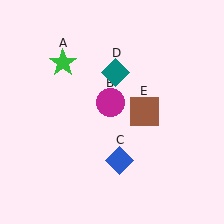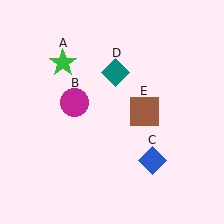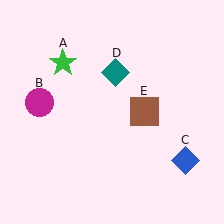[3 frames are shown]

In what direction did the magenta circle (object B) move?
The magenta circle (object B) moved left.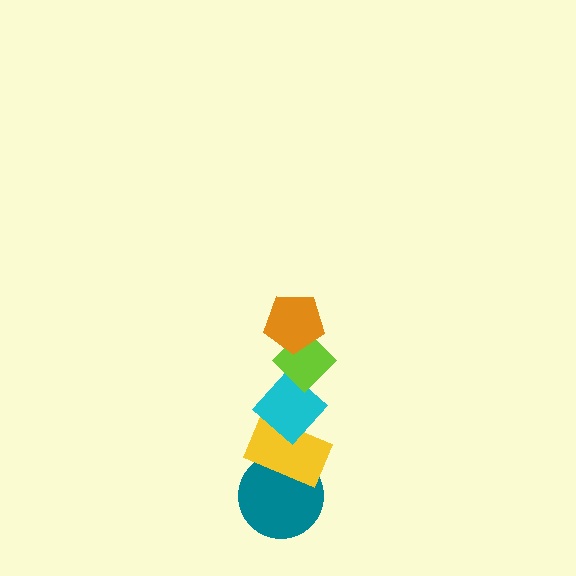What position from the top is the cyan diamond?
The cyan diamond is 3rd from the top.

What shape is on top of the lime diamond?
The orange pentagon is on top of the lime diamond.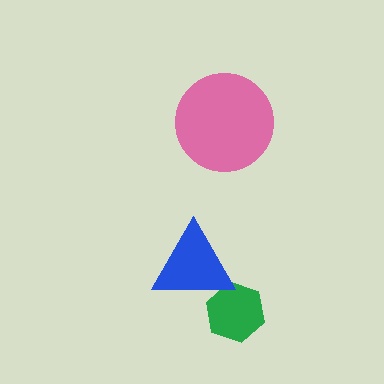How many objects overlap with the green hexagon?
1 object overlaps with the green hexagon.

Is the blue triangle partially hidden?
No, no other shape covers it.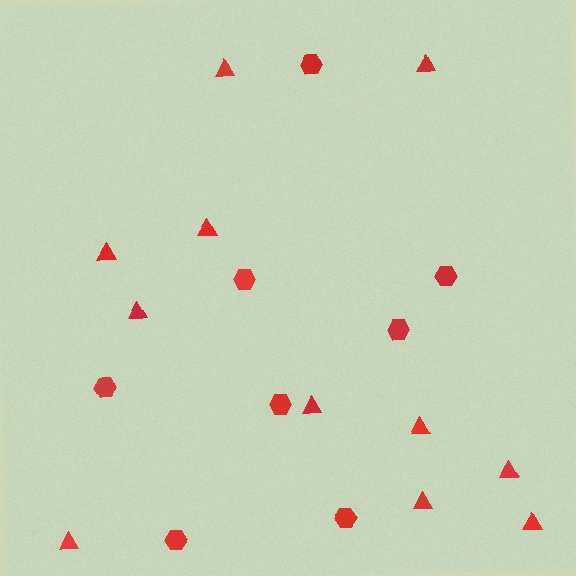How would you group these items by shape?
There are 2 groups: one group of triangles (11) and one group of hexagons (8).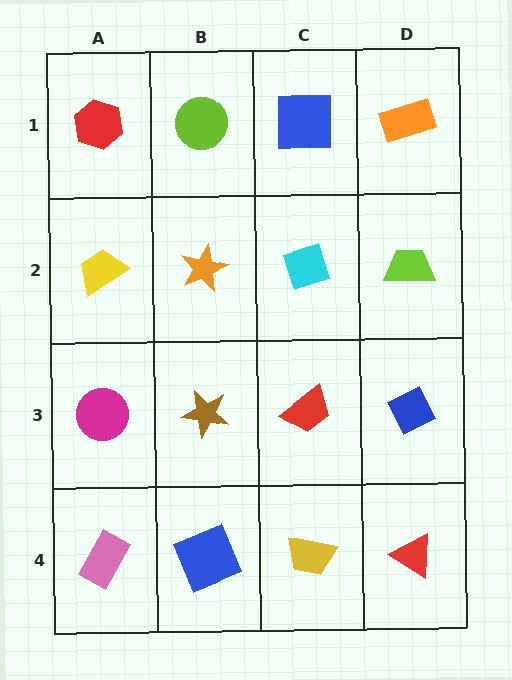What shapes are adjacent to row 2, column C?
A blue square (row 1, column C), a red trapezoid (row 3, column C), an orange star (row 2, column B), a lime trapezoid (row 2, column D).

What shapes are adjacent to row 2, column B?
A lime circle (row 1, column B), a brown star (row 3, column B), a yellow trapezoid (row 2, column A), a cyan diamond (row 2, column C).